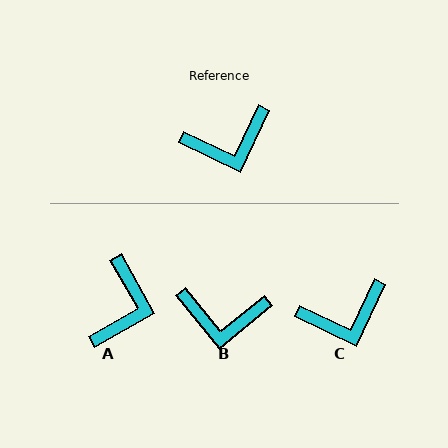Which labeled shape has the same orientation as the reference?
C.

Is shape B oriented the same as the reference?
No, it is off by about 25 degrees.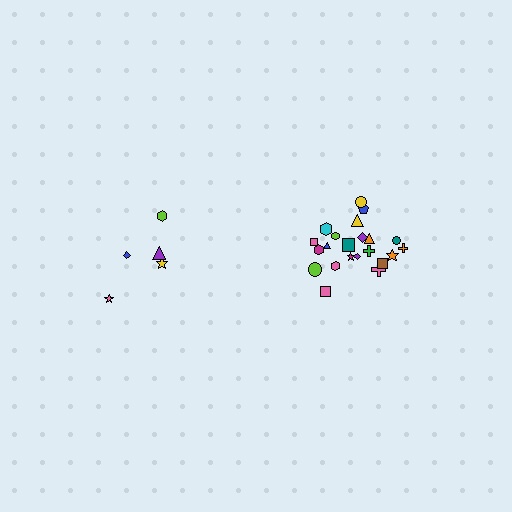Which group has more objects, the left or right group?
The right group.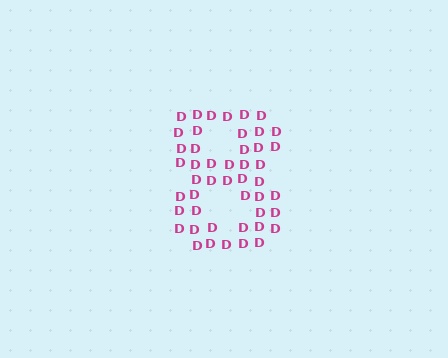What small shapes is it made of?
It is made of small letter D's.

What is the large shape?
The large shape is the digit 8.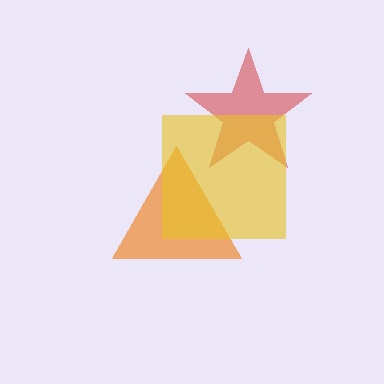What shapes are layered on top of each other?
The layered shapes are: an orange triangle, a red star, a yellow square.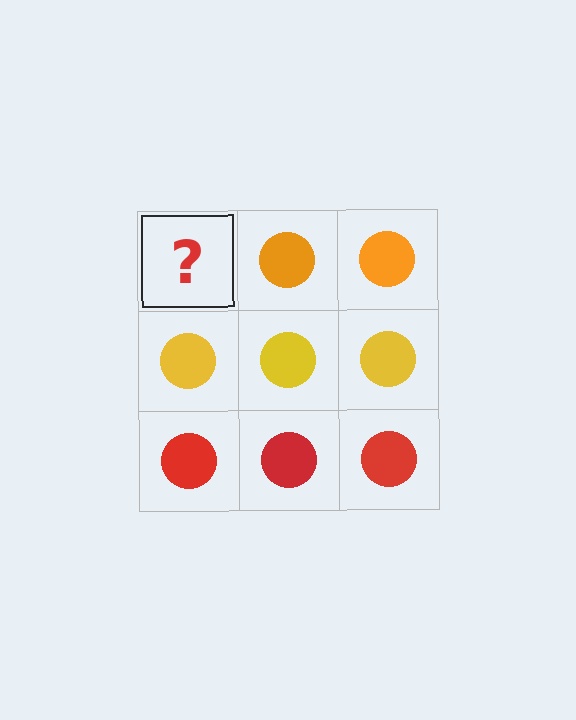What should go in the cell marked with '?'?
The missing cell should contain an orange circle.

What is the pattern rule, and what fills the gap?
The rule is that each row has a consistent color. The gap should be filled with an orange circle.